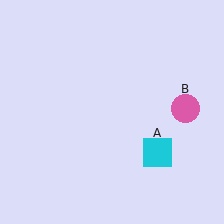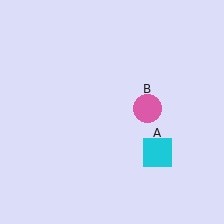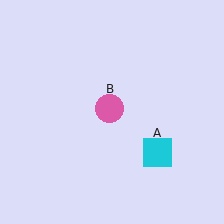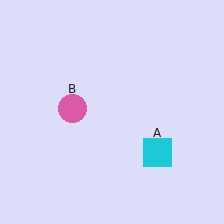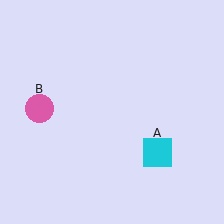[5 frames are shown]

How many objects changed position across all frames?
1 object changed position: pink circle (object B).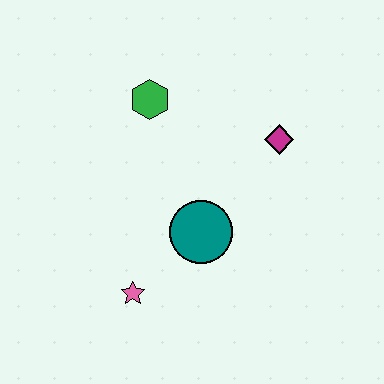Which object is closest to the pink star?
The teal circle is closest to the pink star.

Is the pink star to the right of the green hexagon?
No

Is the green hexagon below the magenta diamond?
No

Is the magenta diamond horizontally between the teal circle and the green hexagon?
No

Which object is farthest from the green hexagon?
The pink star is farthest from the green hexagon.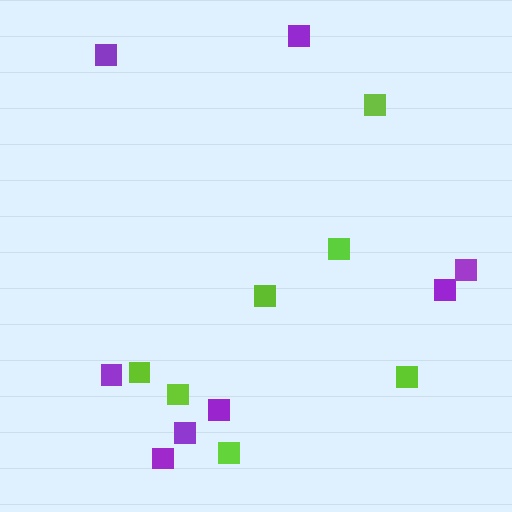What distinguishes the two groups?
There are 2 groups: one group of purple squares (8) and one group of lime squares (7).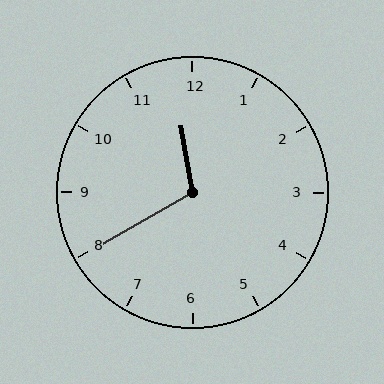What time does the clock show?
11:40.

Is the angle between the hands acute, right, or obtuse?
It is obtuse.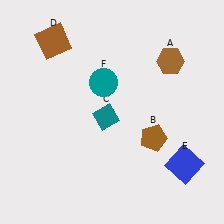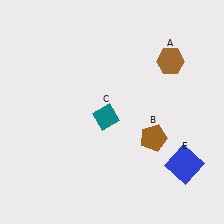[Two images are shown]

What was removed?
The brown square (D), the teal circle (F) were removed in Image 2.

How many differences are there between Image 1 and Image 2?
There are 2 differences between the two images.